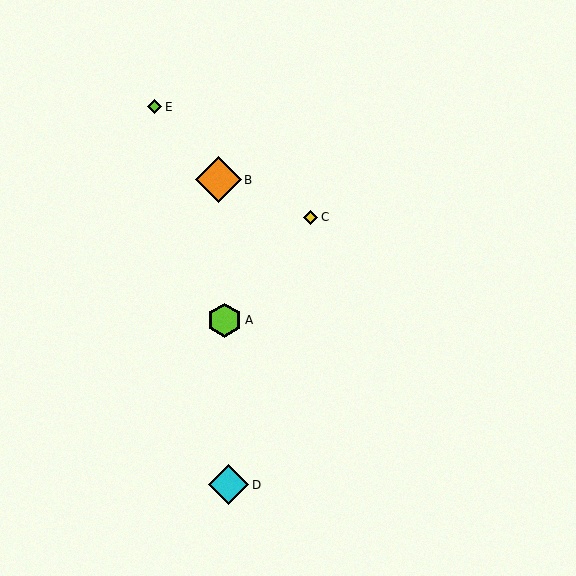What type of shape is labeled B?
Shape B is an orange diamond.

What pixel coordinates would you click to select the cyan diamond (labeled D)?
Click at (229, 485) to select the cyan diamond D.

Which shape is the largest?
The orange diamond (labeled B) is the largest.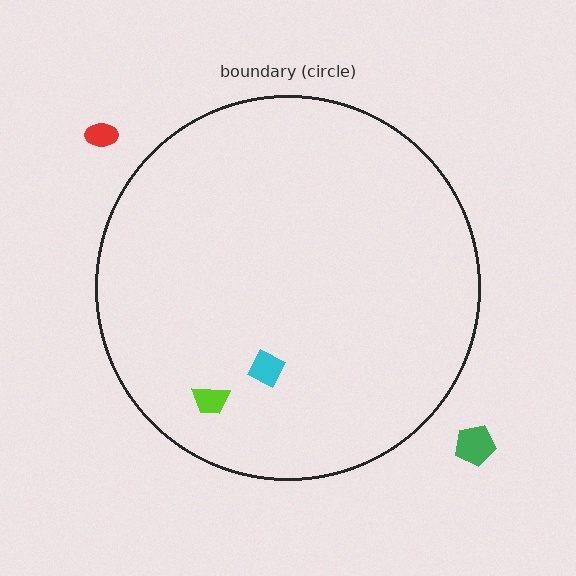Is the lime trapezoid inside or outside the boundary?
Inside.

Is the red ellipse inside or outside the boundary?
Outside.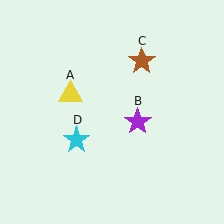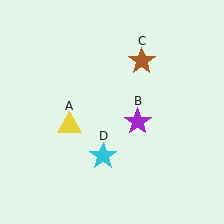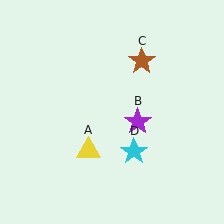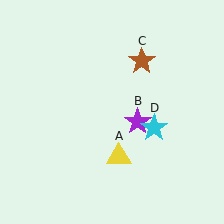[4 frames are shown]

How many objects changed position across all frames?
2 objects changed position: yellow triangle (object A), cyan star (object D).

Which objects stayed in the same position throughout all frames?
Purple star (object B) and brown star (object C) remained stationary.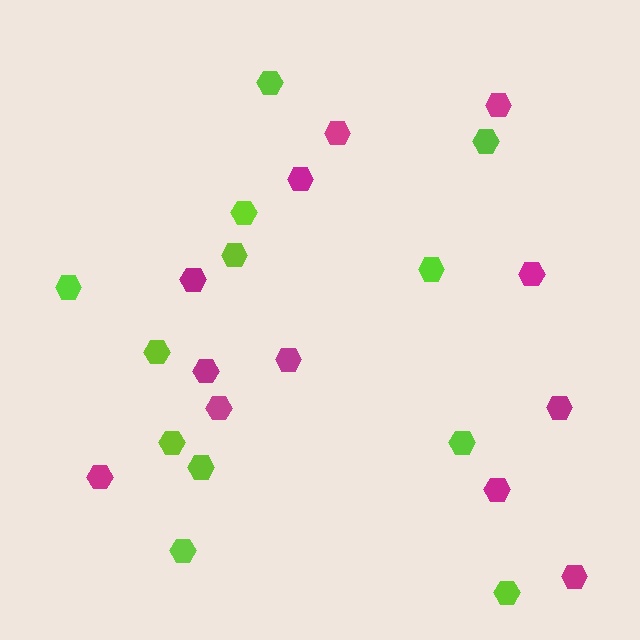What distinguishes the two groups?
There are 2 groups: one group of magenta hexagons (12) and one group of lime hexagons (12).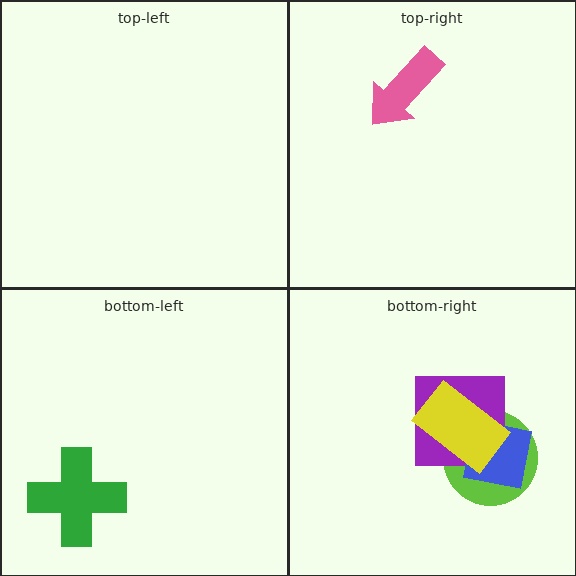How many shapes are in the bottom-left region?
1.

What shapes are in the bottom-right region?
The lime circle, the purple square, the blue square, the yellow rectangle.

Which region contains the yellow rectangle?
The bottom-right region.